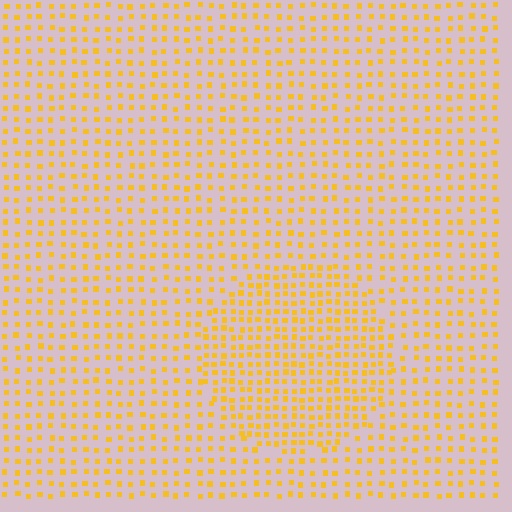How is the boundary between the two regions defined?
The boundary is defined by a change in element density (approximately 1.7x ratio). All elements are the same color, size, and shape.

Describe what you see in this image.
The image contains small yellow elements arranged at two different densities. A circle-shaped region is visible where the elements are more densely packed than the surrounding area.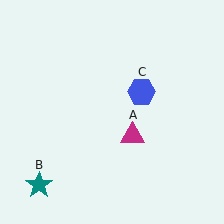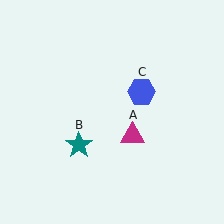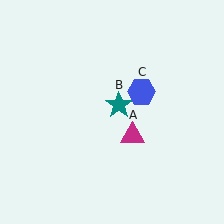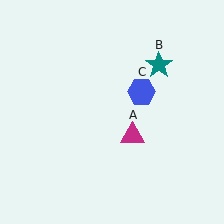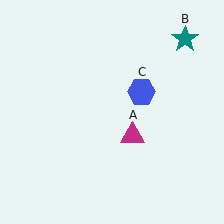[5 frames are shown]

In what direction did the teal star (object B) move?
The teal star (object B) moved up and to the right.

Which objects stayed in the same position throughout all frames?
Magenta triangle (object A) and blue hexagon (object C) remained stationary.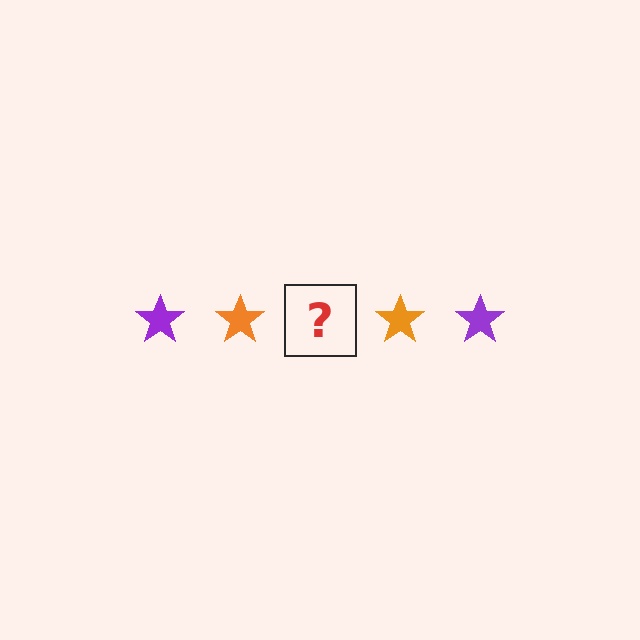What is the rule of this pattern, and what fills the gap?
The rule is that the pattern cycles through purple, orange stars. The gap should be filled with a purple star.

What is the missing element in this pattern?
The missing element is a purple star.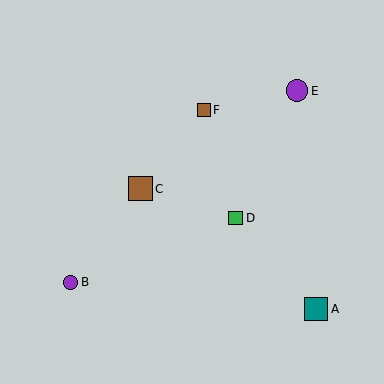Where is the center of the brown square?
The center of the brown square is at (140, 189).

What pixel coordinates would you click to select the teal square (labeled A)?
Click at (316, 309) to select the teal square A.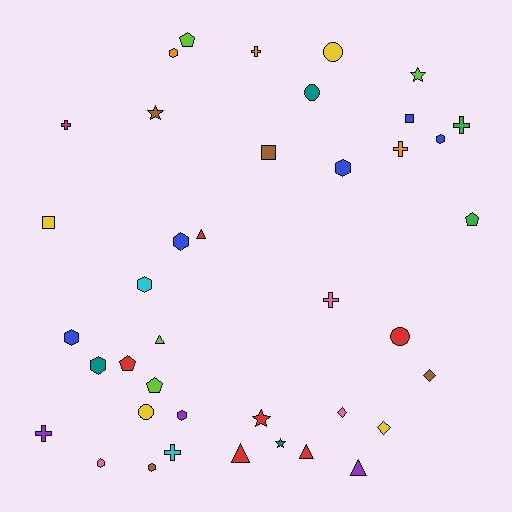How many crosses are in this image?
There are 7 crosses.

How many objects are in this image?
There are 40 objects.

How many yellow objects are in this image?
There are 4 yellow objects.